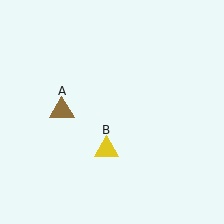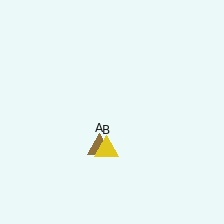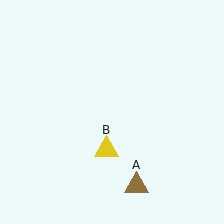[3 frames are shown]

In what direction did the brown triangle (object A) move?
The brown triangle (object A) moved down and to the right.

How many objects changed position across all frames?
1 object changed position: brown triangle (object A).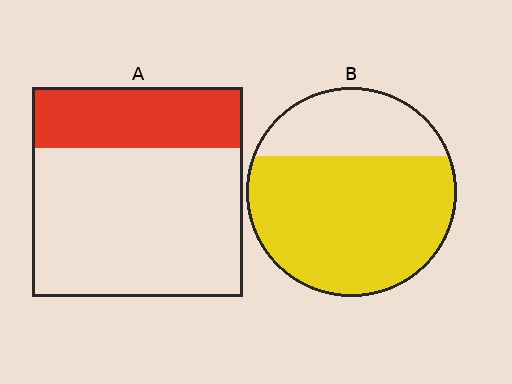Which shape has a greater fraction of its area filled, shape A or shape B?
Shape B.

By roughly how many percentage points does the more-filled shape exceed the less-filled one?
By roughly 40 percentage points (B over A).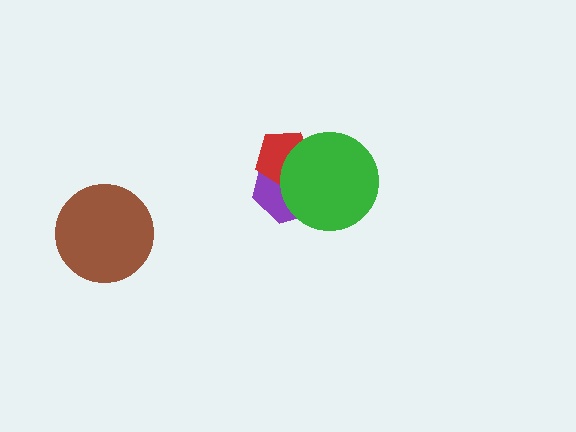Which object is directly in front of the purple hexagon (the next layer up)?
The red pentagon is directly in front of the purple hexagon.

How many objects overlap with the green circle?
2 objects overlap with the green circle.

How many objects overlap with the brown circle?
0 objects overlap with the brown circle.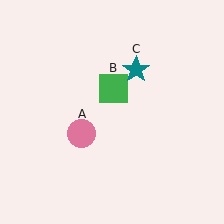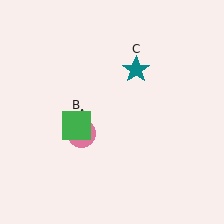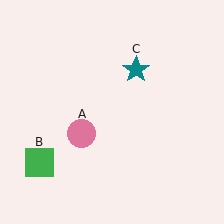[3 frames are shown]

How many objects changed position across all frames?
1 object changed position: green square (object B).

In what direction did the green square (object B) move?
The green square (object B) moved down and to the left.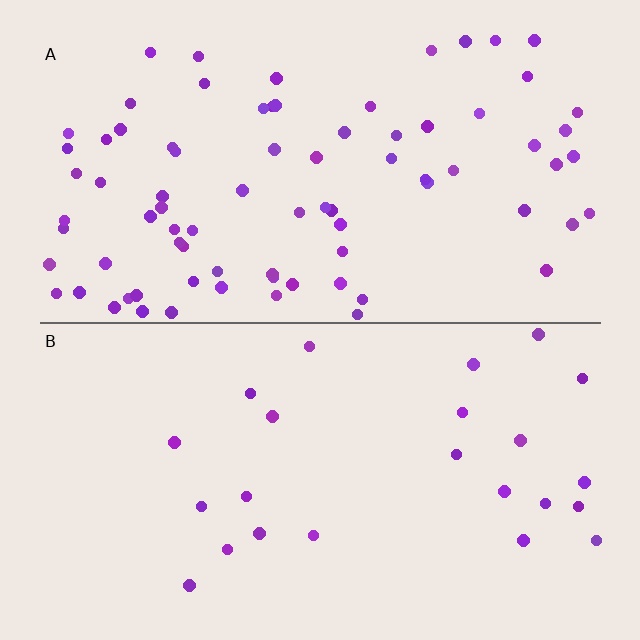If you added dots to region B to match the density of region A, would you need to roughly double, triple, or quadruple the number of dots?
Approximately triple.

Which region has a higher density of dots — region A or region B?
A (the top).